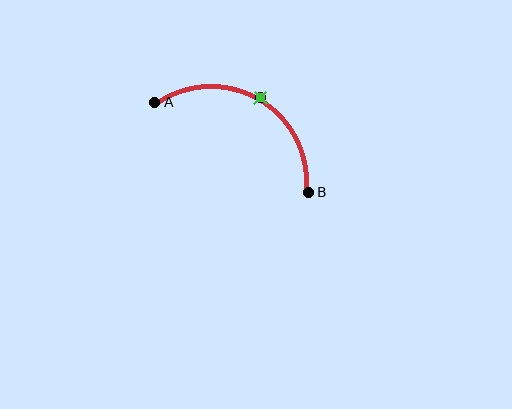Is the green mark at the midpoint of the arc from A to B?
Yes. The green mark lies on the arc at equal arc-length from both A and B — it is the arc midpoint.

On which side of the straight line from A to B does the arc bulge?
The arc bulges above the straight line connecting A and B.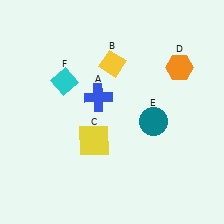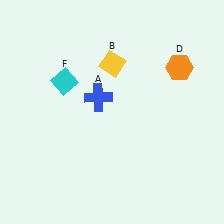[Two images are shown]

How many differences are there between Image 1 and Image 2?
There are 2 differences between the two images.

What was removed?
The teal circle (E), the yellow square (C) were removed in Image 2.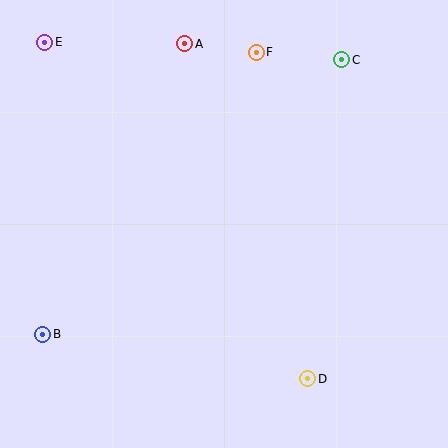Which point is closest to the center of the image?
Point F at (256, 52) is closest to the center.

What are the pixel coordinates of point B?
Point B is at (43, 334).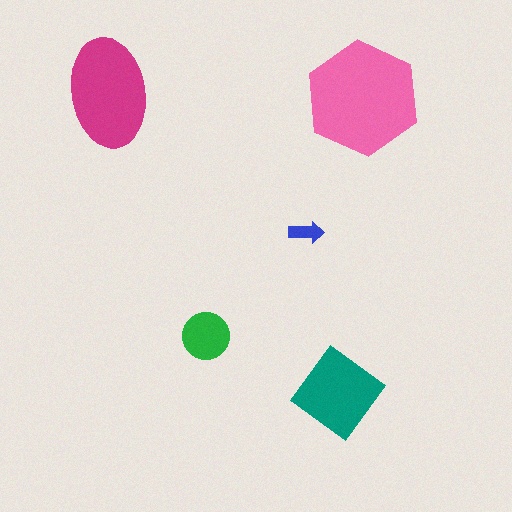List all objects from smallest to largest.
The blue arrow, the green circle, the teal diamond, the magenta ellipse, the pink hexagon.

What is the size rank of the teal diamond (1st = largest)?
3rd.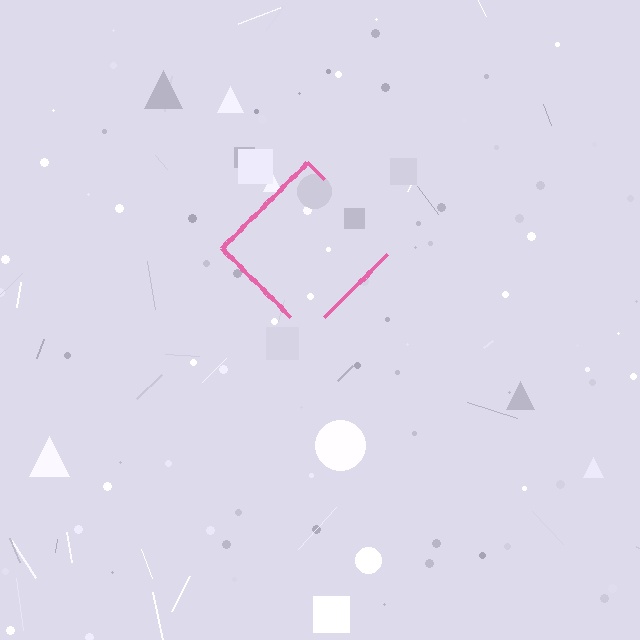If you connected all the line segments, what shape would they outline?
They would outline a diamond.